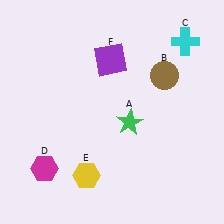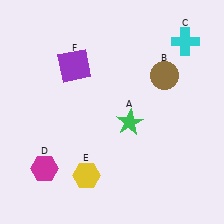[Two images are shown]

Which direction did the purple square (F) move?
The purple square (F) moved left.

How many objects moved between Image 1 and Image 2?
1 object moved between the two images.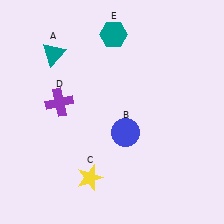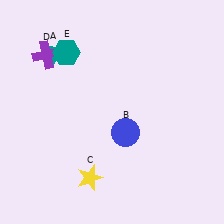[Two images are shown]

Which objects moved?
The objects that moved are: the purple cross (D), the teal hexagon (E).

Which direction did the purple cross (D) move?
The purple cross (D) moved up.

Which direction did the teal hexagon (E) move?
The teal hexagon (E) moved left.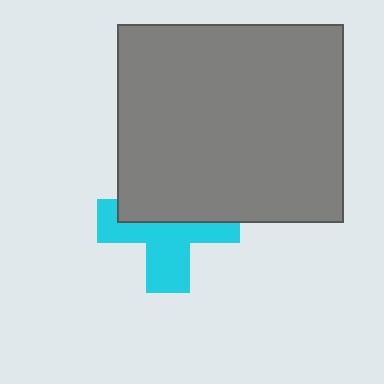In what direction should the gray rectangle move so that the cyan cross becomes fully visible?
The gray rectangle should move up. That is the shortest direction to clear the overlap and leave the cyan cross fully visible.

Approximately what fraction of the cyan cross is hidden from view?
Roughly 48% of the cyan cross is hidden behind the gray rectangle.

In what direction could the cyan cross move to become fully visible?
The cyan cross could move down. That would shift it out from behind the gray rectangle entirely.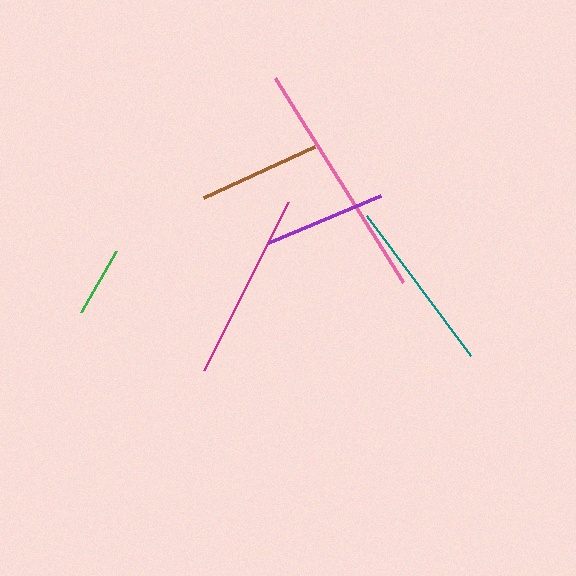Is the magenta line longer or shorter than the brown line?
The magenta line is longer than the brown line.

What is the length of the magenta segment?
The magenta segment is approximately 188 pixels long.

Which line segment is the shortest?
The green line is the shortest at approximately 70 pixels.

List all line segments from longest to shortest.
From longest to shortest: pink, magenta, teal, brown, purple, green.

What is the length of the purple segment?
The purple segment is approximately 121 pixels long.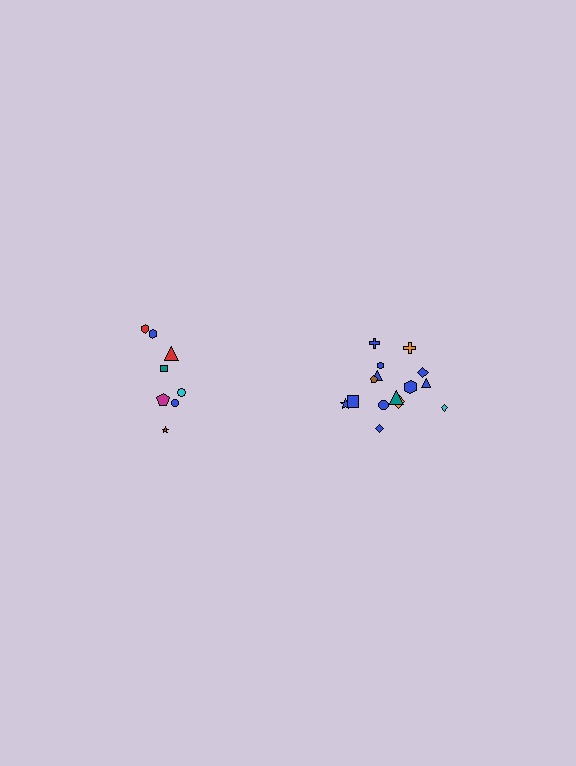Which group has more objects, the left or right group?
The right group.